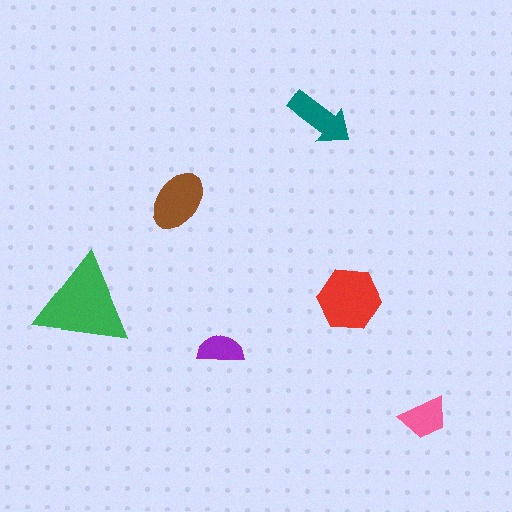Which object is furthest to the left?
The green triangle is leftmost.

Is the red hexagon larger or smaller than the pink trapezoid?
Larger.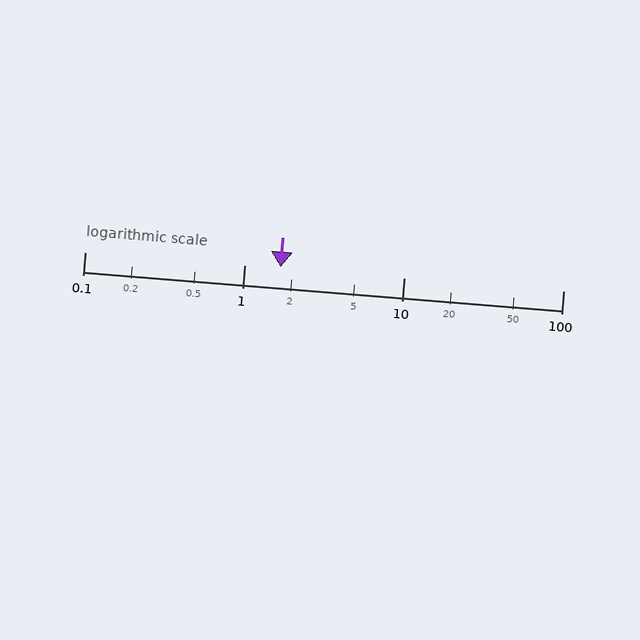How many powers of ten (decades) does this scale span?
The scale spans 3 decades, from 0.1 to 100.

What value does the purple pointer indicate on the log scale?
The pointer indicates approximately 1.7.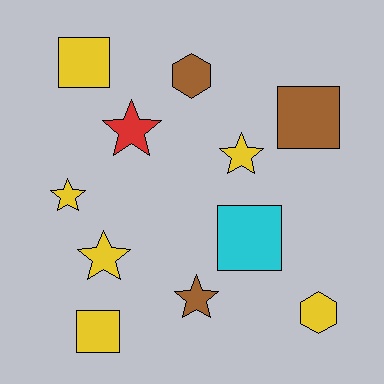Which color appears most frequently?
Yellow, with 6 objects.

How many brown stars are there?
There is 1 brown star.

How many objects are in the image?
There are 11 objects.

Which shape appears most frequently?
Star, with 5 objects.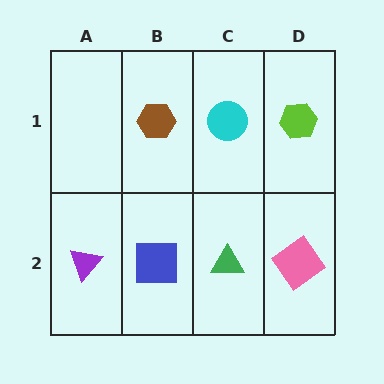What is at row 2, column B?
A blue square.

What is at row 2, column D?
A pink diamond.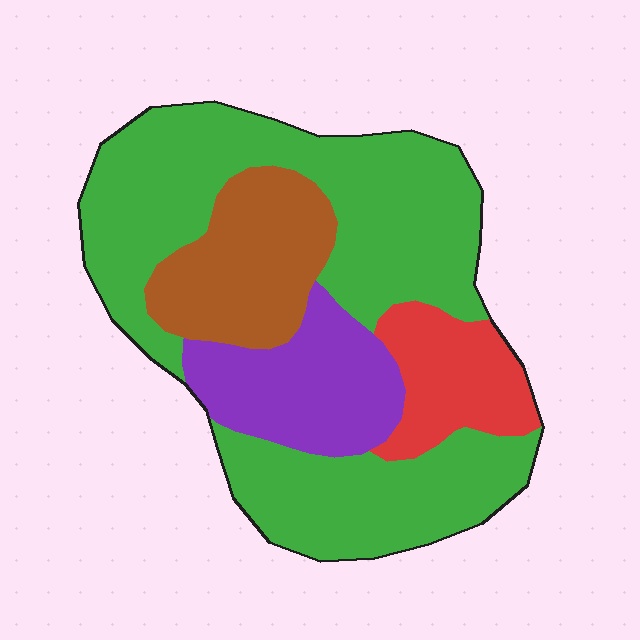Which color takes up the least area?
Red, at roughly 10%.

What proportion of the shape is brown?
Brown takes up about one sixth (1/6) of the shape.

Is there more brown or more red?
Brown.